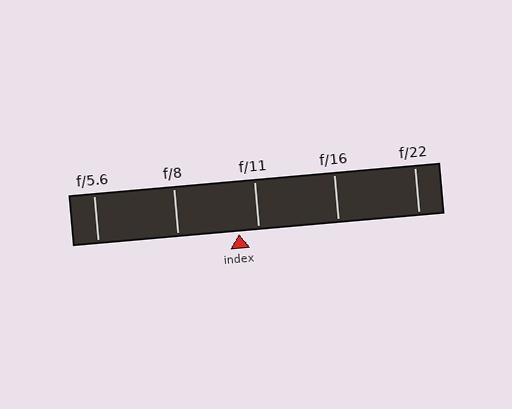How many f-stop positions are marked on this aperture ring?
There are 5 f-stop positions marked.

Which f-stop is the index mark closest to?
The index mark is closest to f/11.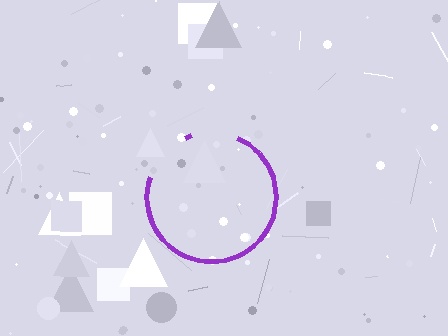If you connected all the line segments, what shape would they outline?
They would outline a circle.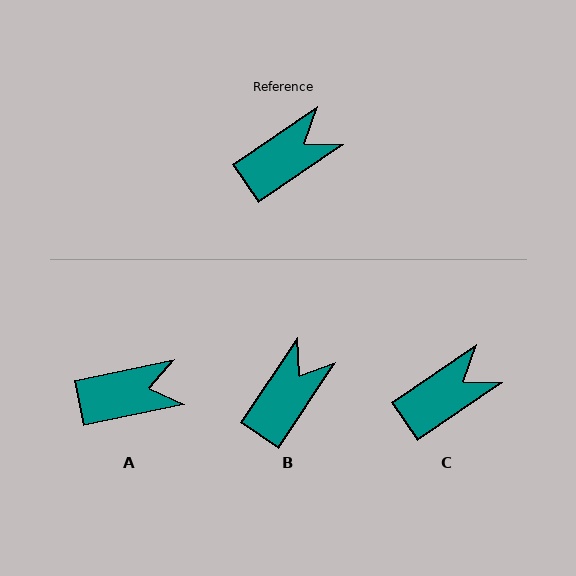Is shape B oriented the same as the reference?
No, it is off by about 22 degrees.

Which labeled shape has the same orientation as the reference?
C.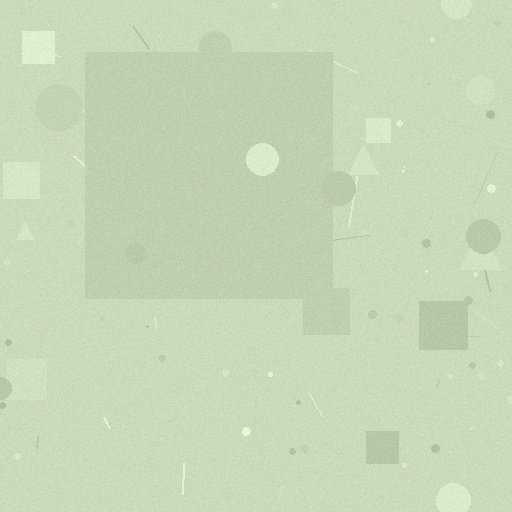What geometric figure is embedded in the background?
A square is embedded in the background.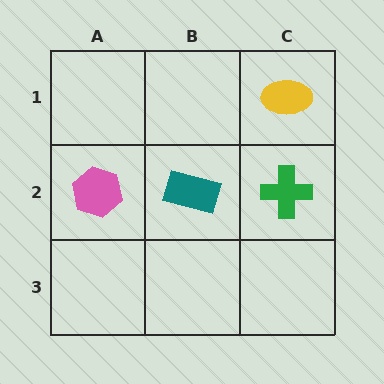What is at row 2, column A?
A pink hexagon.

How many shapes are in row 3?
0 shapes.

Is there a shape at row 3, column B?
No, that cell is empty.